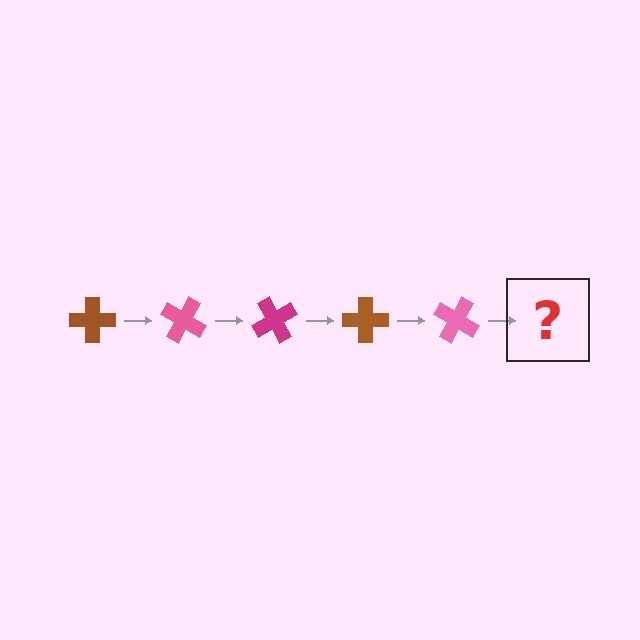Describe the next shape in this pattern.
It should be a magenta cross, rotated 150 degrees from the start.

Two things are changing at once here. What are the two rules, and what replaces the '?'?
The two rules are that it rotates 30 degrees each step and the color cycles through brown, pink, and magenta. The '?' should be a magenta cross, rotated 150 degrees from the start.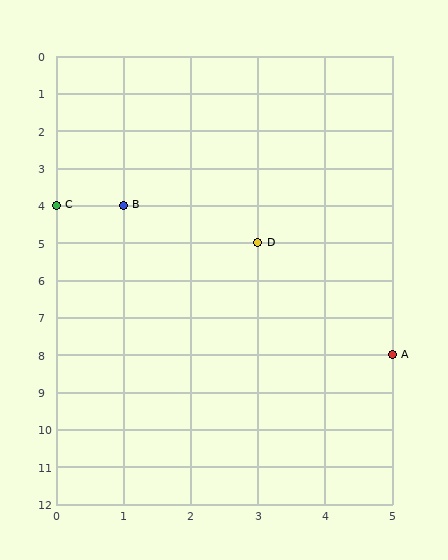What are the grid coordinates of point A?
Point A is at grid coordinates (5, 8).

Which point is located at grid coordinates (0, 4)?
Point C is at (0, 4).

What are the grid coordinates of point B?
Point B is at grid coordinates (1, 4).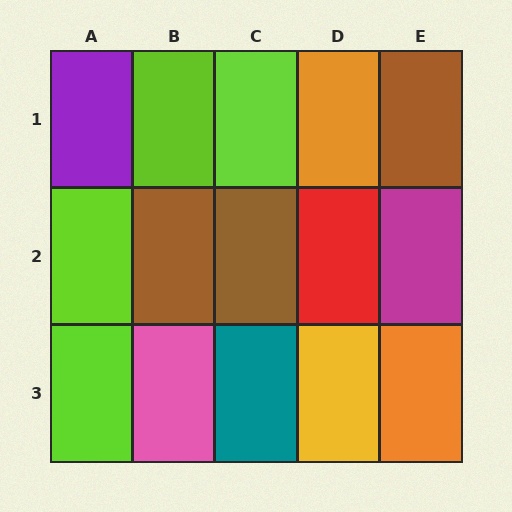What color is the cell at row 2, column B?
Brown.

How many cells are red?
1 cell is red.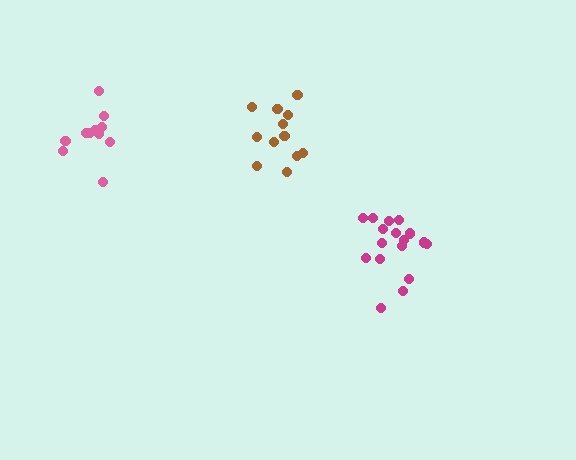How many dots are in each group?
Group 1: 17 dots, Group 2: 11 dots, Group 3: 12 dots (40 total).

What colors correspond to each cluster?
The clusters are colored: magenta, pink, brown.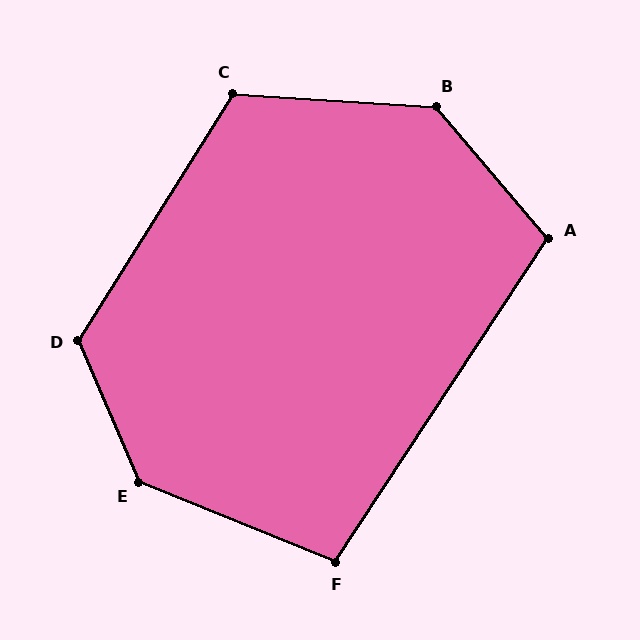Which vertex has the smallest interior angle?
F, at approximately 101 degrees.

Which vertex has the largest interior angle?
E, at approximately 136 degrees.